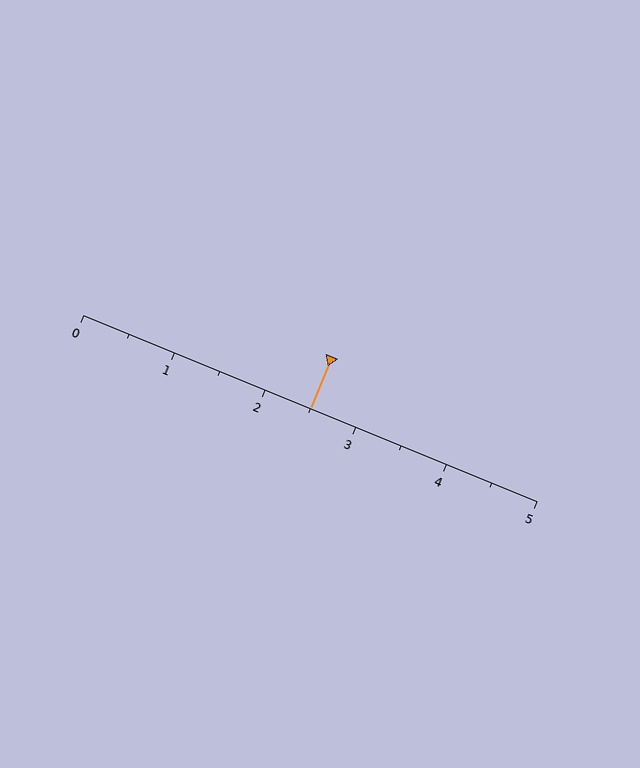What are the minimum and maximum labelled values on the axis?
The axis runs from 0 to 5.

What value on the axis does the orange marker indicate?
The marker indicates approximately 2.5.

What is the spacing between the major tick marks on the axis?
The major ticks are spaced 1 apart.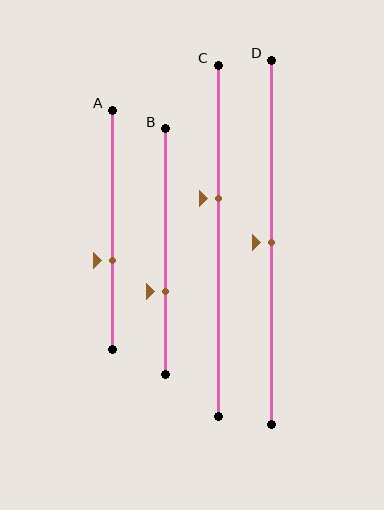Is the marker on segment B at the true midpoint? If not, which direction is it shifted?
No, the marker on segment B is shifted downward by about 16% of the segment length.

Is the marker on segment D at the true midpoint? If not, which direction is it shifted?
Yes, the marker on segment D is at the true midpoint.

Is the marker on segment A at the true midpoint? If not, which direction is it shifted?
No, the marker on segment A is shifted downward by about 13% of the segment length.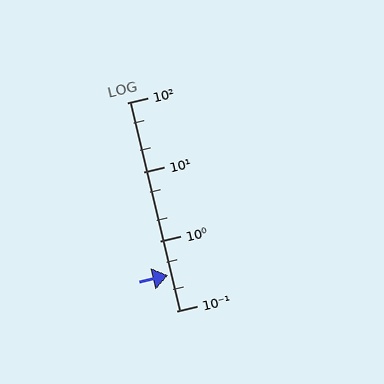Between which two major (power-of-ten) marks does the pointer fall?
The pointer is between 0.1 and 1.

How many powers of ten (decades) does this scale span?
The scale spans 3 decades, from 0.1 to 100.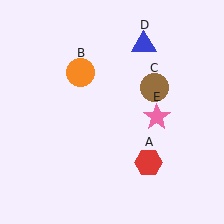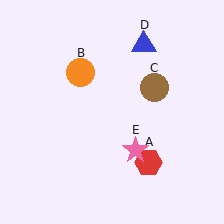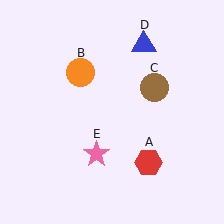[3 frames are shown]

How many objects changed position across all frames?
1 object changed position: pink star (object E).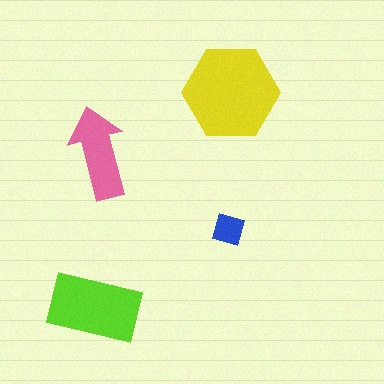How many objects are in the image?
There are 4 objects in the image.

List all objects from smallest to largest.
The blue diamond, the pink arrow, the lime rectangle, the yellow hexagon.